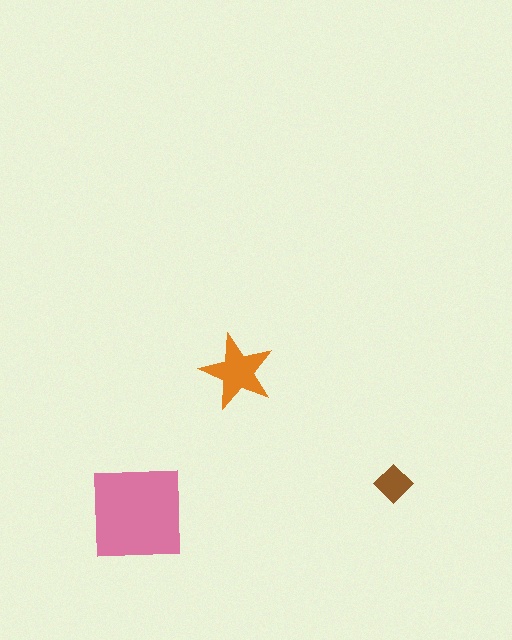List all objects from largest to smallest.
The pink square, the orange star, the brown diamond.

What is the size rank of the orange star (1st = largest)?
2nd.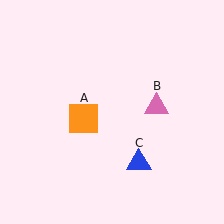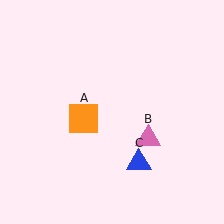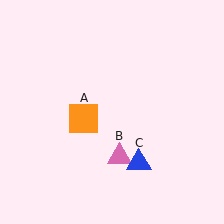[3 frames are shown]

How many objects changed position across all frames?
1 object changed position: pink triangle (object B).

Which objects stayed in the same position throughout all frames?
Orange square (object A) and blue triangle (object C) remained stationary.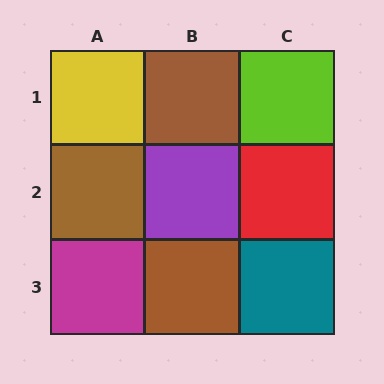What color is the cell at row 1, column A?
Yellow.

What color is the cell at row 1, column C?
Lime.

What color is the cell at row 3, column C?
Teal.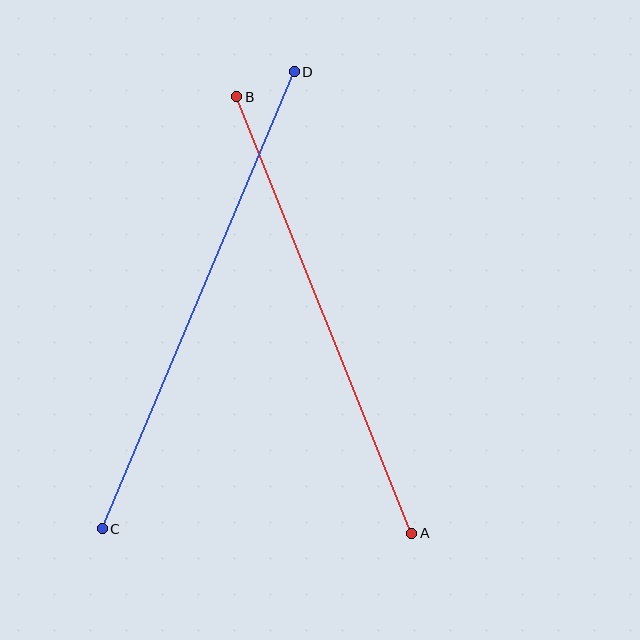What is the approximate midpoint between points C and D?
The midpoint is at approximately (198, 300) pixels.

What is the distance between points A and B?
The distance is approximately 470 pixels.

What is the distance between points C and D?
The distance is approximately 496 pixels.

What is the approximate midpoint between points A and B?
The midpoint is at approximately (324, 315) pixels.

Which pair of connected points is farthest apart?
Points C and D are farthest apart.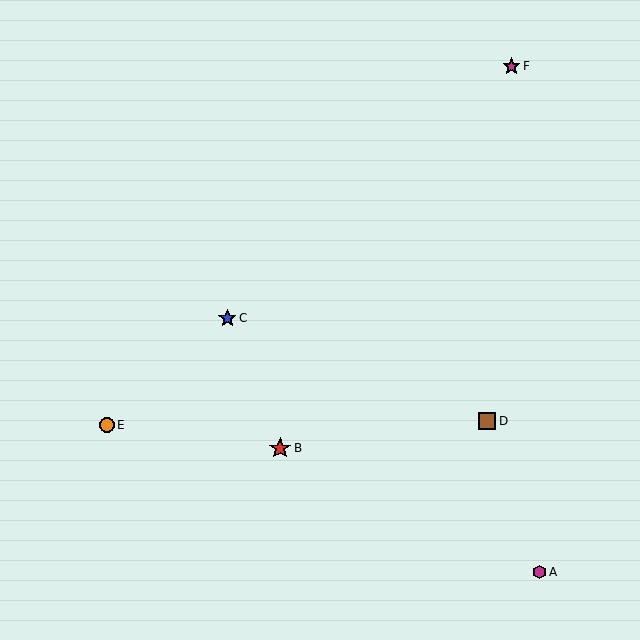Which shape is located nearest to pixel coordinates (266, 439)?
The red star (labeled B) at (280, 448) is nearest to that location.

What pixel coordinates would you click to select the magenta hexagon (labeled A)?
Click at (540, 572) to select the magenta hexagon A.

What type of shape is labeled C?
Shape C is a blue star.